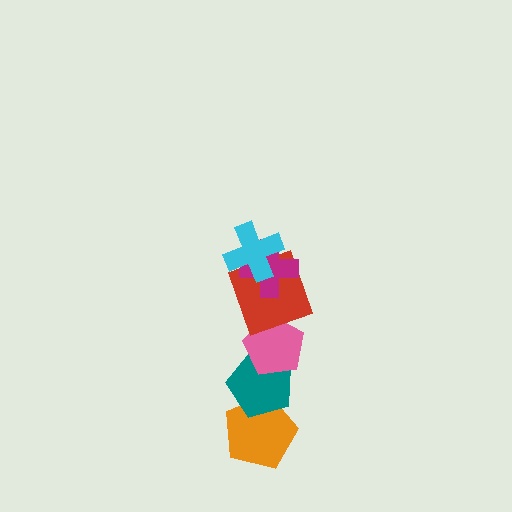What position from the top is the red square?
The red square is 3rd from the top.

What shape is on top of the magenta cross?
The cyan cross is on top of the magenta cross.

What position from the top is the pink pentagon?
The pink pentagon is 4th from the top.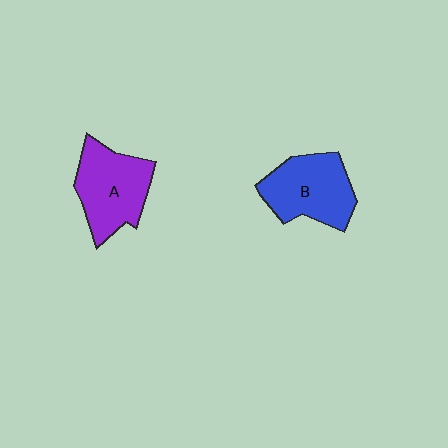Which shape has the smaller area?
Shape B (blue).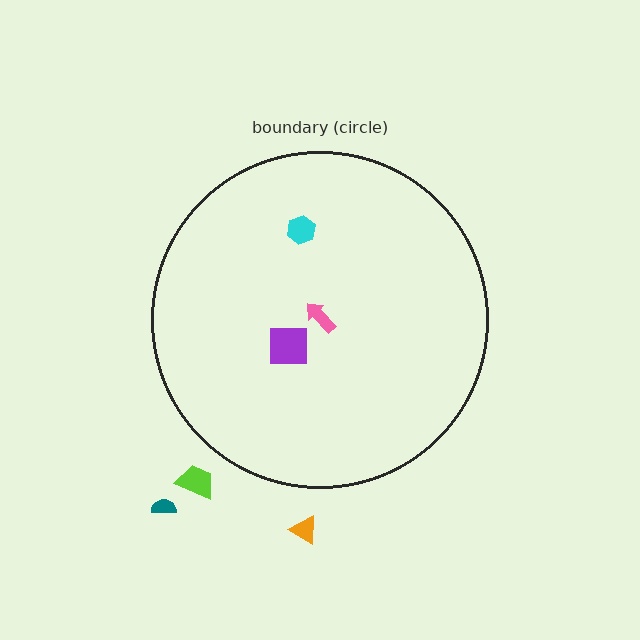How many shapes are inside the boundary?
3 inside, 3 outside.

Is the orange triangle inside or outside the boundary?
Outside.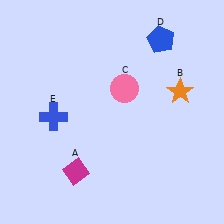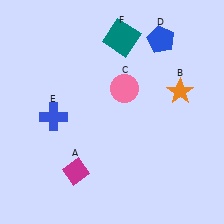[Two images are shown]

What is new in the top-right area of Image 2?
A teal square (F) was added in the top-right area of Image 2.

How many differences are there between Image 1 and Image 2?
There is 1 difference between the two images.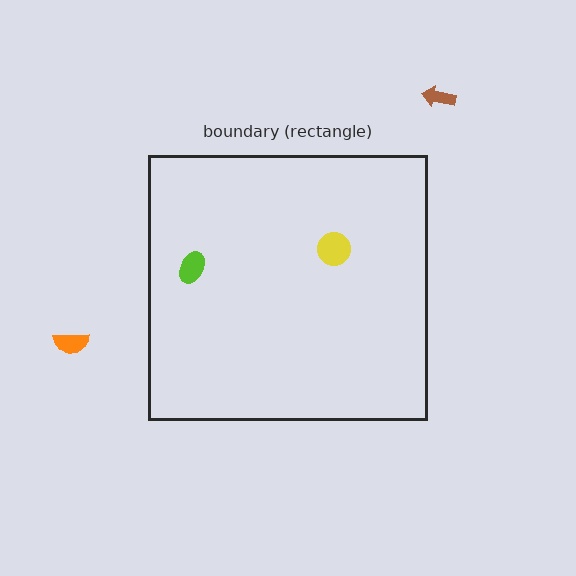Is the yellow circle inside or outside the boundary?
Inside.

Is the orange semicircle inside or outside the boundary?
Outside.